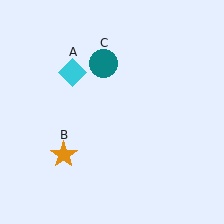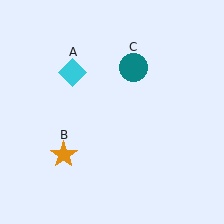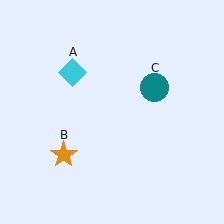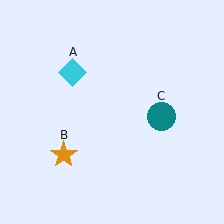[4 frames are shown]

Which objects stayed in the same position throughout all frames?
Cyan diamond (object A) and orange star (object B) remained stationary.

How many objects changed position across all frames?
1 object changed position: teal circle (object C).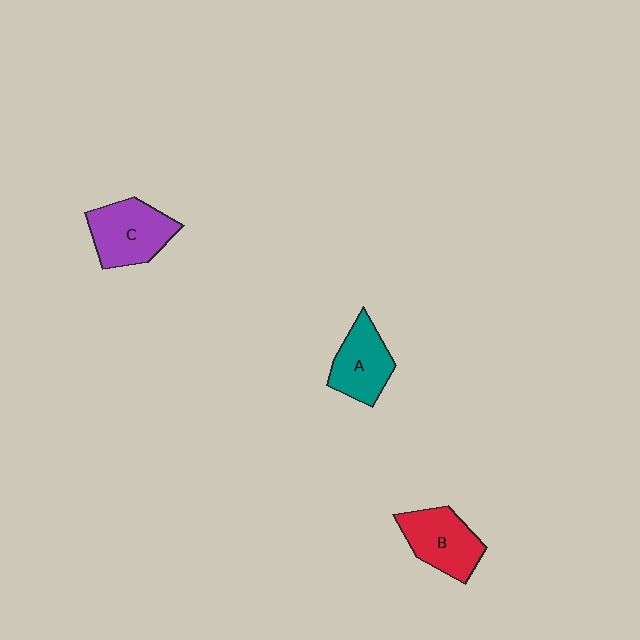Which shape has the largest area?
Shape C (purple).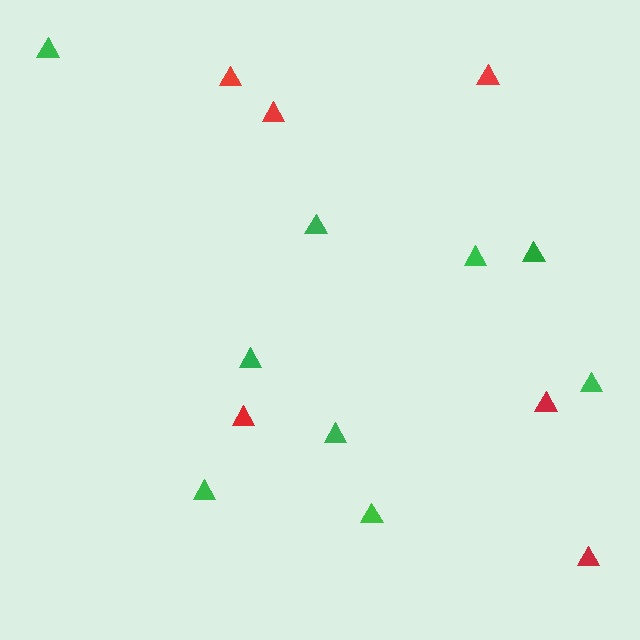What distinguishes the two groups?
There are 2 groups: one group of red triangles (6) and one group of green triangles (9).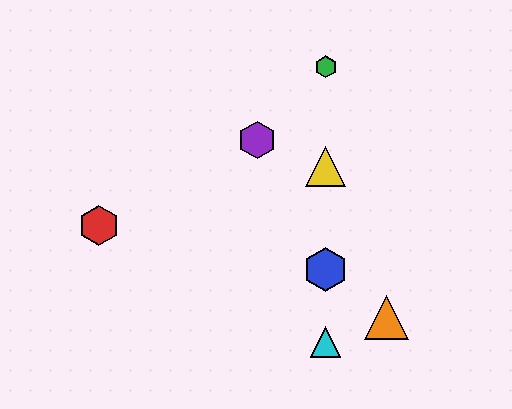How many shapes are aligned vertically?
4 shapes (the blue hexagon, the green hexagon, the yellow triangle, the cyan triangle) are aligned vertically.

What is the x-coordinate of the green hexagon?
The green hexagon is at x≈326.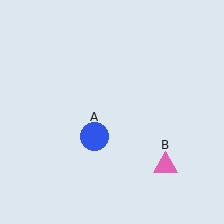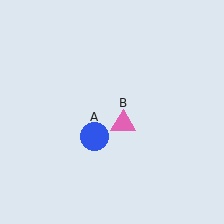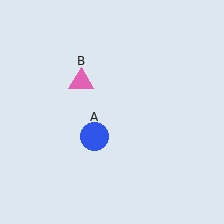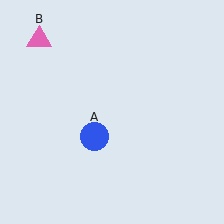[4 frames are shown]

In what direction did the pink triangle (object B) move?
The pink triangle (object B) moved up and to the left.